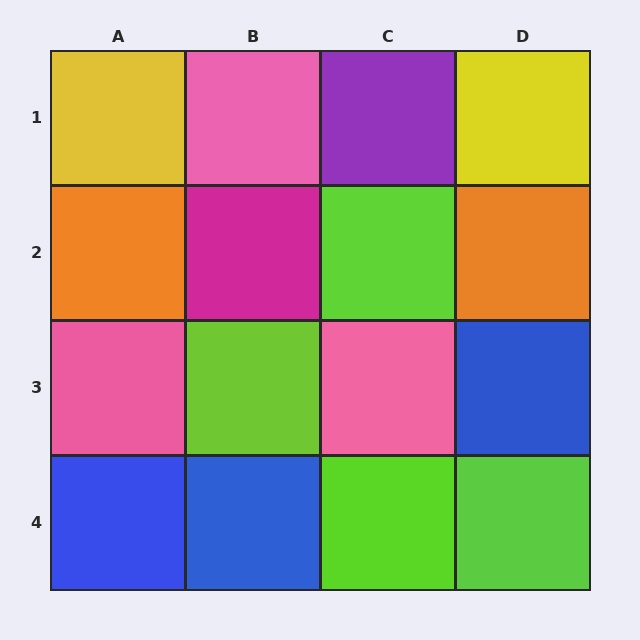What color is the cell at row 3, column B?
Lime.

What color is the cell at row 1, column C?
Purple.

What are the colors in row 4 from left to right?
Blue, blue, lime, lime.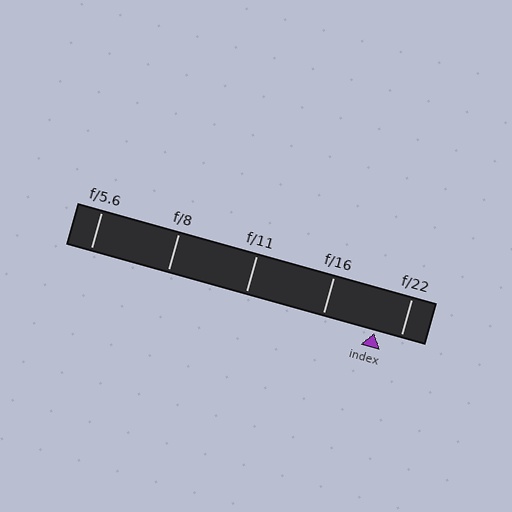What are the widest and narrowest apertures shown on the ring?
The widest aperture shown is f/5.6 and the narrowest is f/22.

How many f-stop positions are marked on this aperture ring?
There are 5 f-stop positions marked.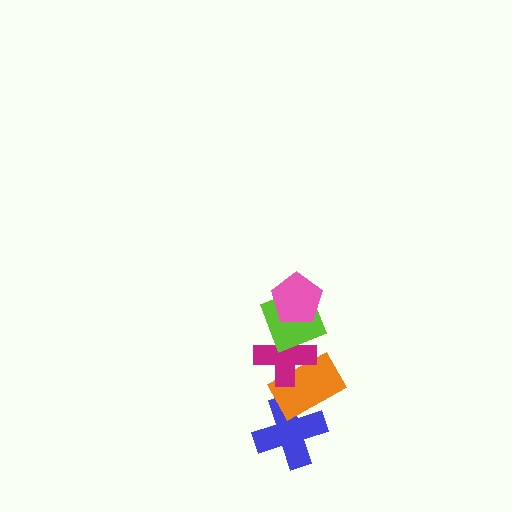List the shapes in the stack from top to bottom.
From top to bottom: the pink pentagon, the lime square, the magenta cross, the orange rectangle, the blue cross.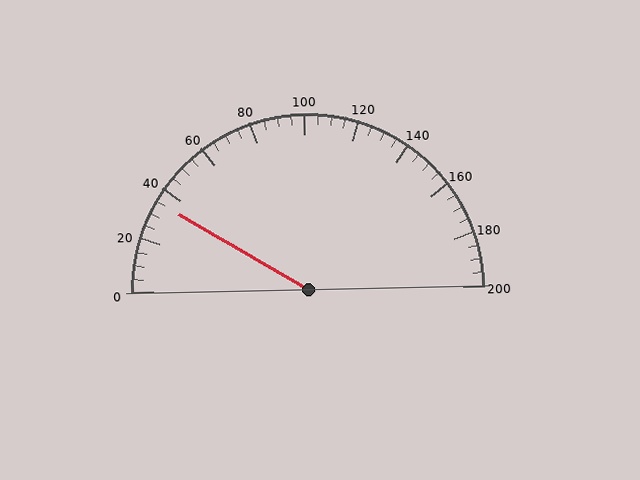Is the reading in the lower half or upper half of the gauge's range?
The reading is in the lower half of the range (0 to 200).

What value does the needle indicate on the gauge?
The needle indicates approximately 35.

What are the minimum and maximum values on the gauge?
The gauge ranges from 0 to 200.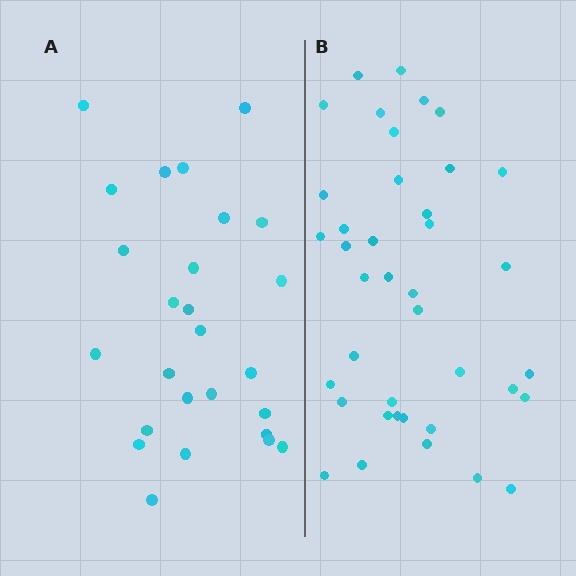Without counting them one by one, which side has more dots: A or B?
Region B (the right region) has more dots.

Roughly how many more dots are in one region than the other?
Region B has approximately 15 more dots than region A.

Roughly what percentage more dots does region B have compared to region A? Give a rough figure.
About 50% more.